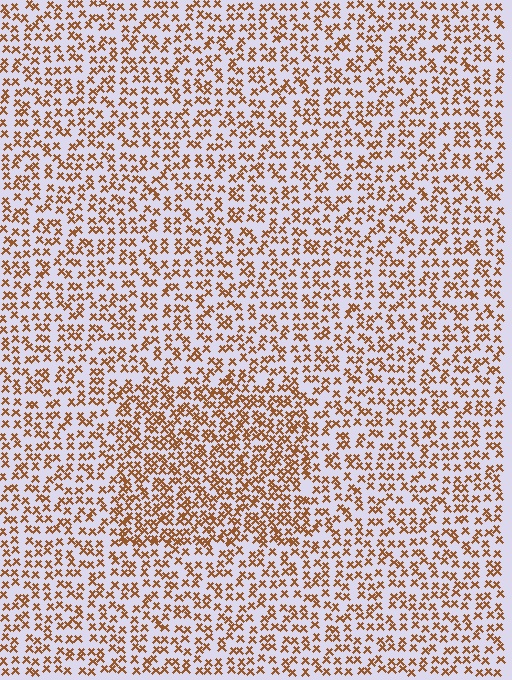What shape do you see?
I see a rectangle.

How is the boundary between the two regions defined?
The boundary is defined by a change in element density (approximately 1.6x ratio). All elements are the same color, size, and shape.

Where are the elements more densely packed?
The elements are more densely packed inside the rectangle boundary.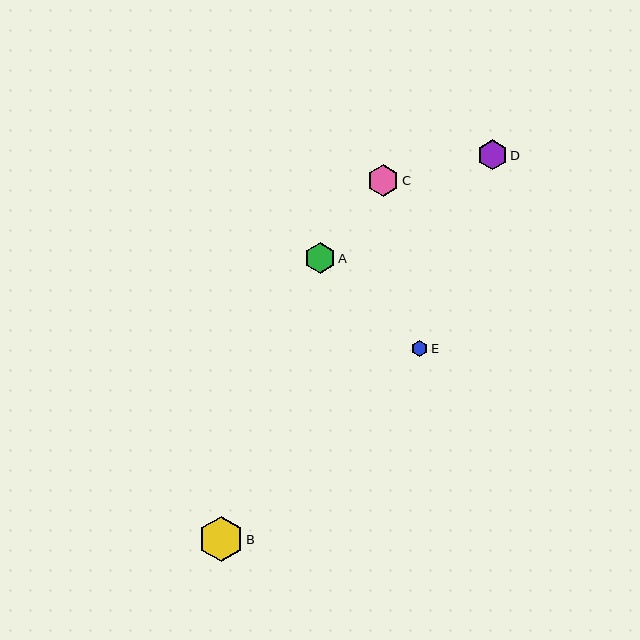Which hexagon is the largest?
Hexagon B is the largest with a size of approximately 45 pixels.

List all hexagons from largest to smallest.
From largest to smallest: B, C, A, D, E.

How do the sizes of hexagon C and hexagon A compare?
Hexagon C and hexagon A are approximately the same size.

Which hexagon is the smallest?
Hexagon E is the smallest with a size of approximately 17 pixels.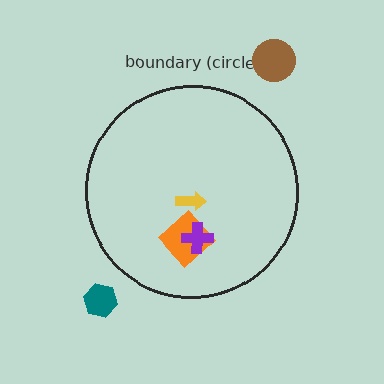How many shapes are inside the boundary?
3 inside, 2 outside.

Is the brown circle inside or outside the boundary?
Outside.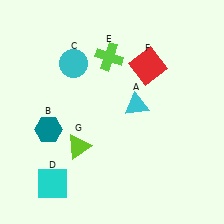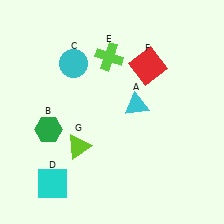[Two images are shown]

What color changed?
The hexagon (B) changed from teal in Image 1 to green in Image 2.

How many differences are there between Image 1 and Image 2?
There is 1 difference between the two images.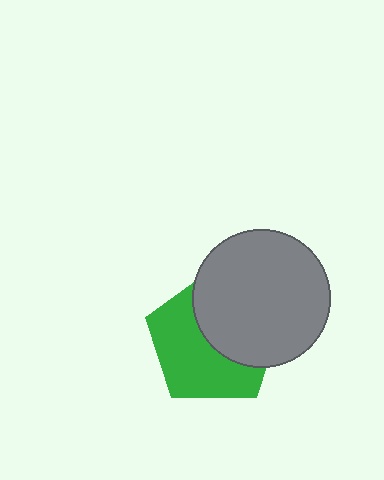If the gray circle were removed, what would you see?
You would see the complete green pentagon.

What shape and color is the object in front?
The object in front is a gray circle.